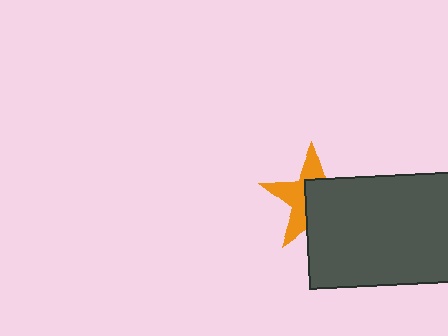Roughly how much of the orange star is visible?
About half of it is visible (roughly 46%).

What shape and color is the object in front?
The object in front is a dark gray rectangle.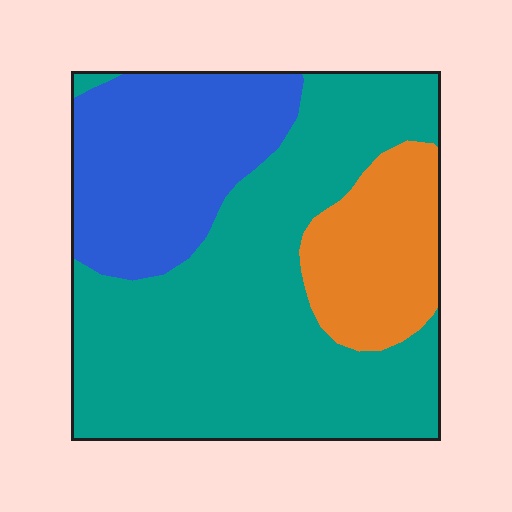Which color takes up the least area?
Orange, at roughly 15%.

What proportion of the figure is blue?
Blue covers around 25% of the figure.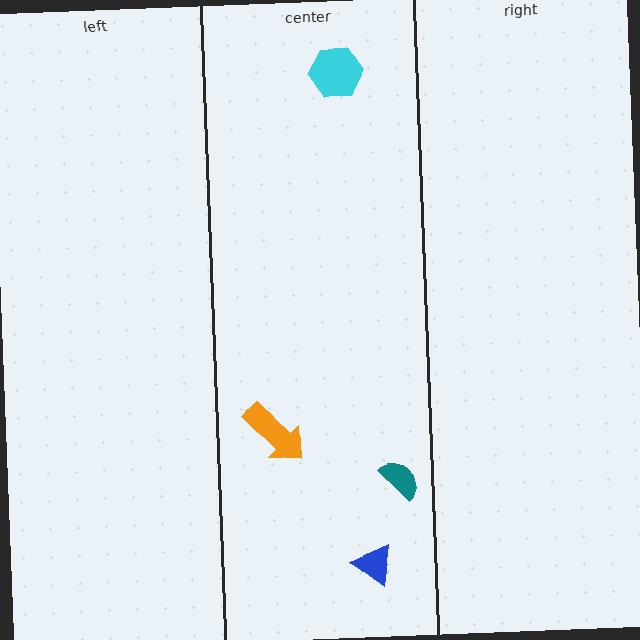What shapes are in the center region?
The teal semicircle, the cyan hexagon, the orange arrow, the blue triangle.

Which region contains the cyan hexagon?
The center region.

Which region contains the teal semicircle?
The center region.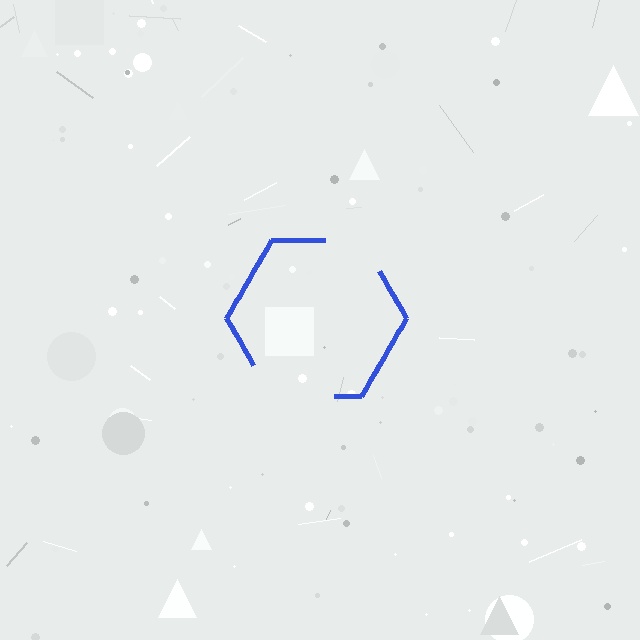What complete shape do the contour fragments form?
The contour fragments form a hexagon.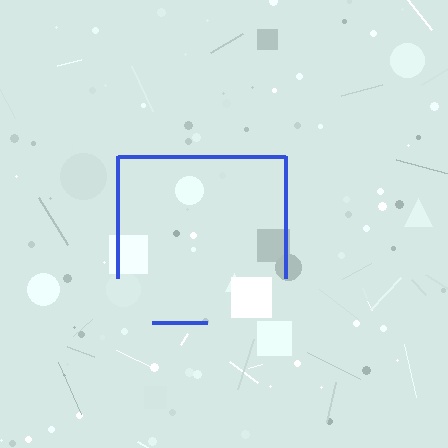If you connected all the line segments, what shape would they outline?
They would outline a square.